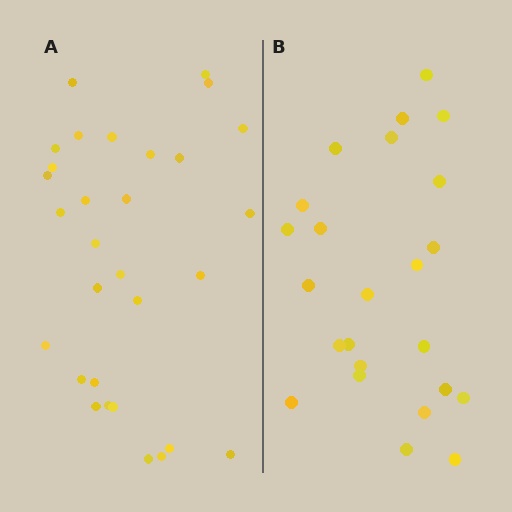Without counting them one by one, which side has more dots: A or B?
Region A (the left region) has more dots.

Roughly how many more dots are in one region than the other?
Region A has about 6 more dots than region B.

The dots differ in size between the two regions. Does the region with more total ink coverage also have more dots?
No. Region B has more total ink coverage because its dots are larger, but region A actually contains more individual dots. Total area can be misleading — the number of items is what matters here.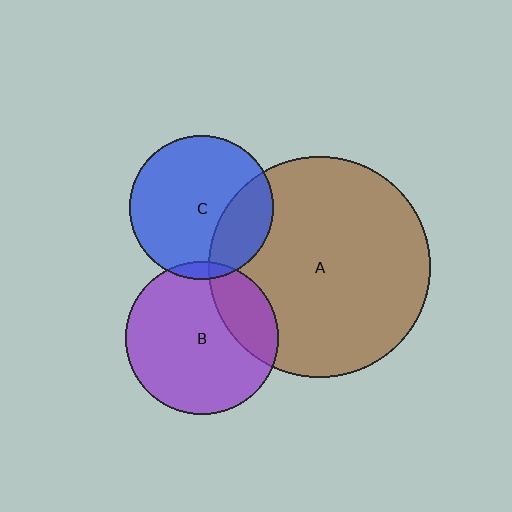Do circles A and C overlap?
Yes.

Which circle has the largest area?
Circle A (brown).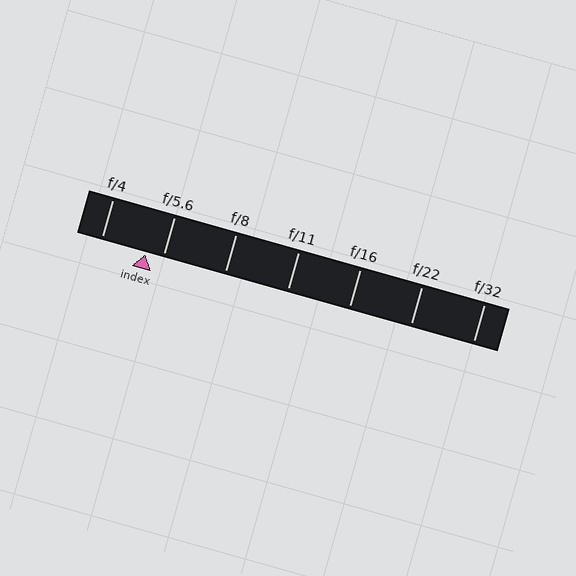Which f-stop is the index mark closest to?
The index mark is closest to f/5.6.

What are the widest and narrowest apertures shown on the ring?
The widest aperture shown is f/4 and the narrowest is f/32.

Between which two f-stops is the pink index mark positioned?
The index mark is between f/4 and f/5.6.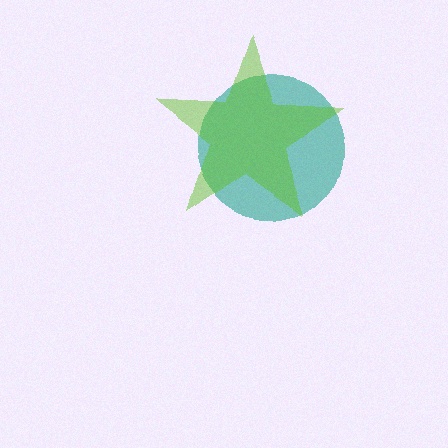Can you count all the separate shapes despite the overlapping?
Yes, there are 2 separate shapes.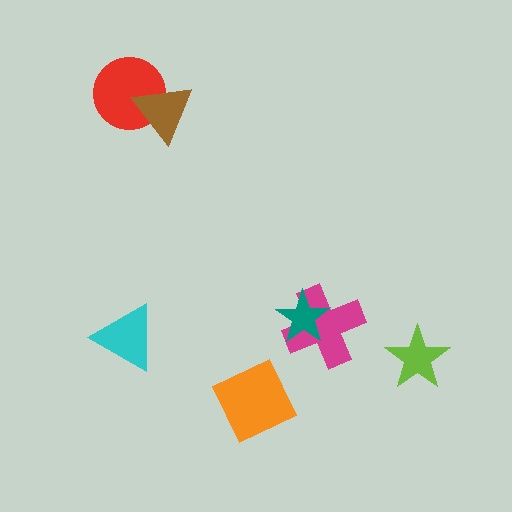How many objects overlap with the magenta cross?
1 object overlaps with the magenta cross.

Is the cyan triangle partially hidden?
No, no other shape covers it.